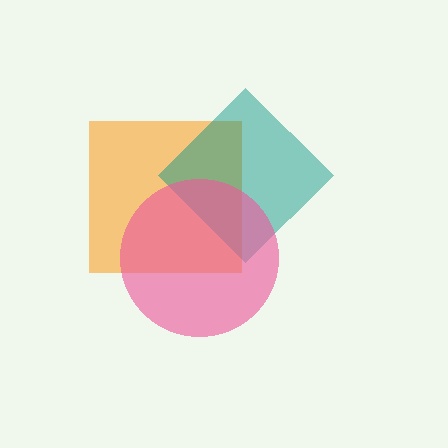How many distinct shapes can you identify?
There are 3 distinct shapes: an orange square, a teal diamond, a pink circle.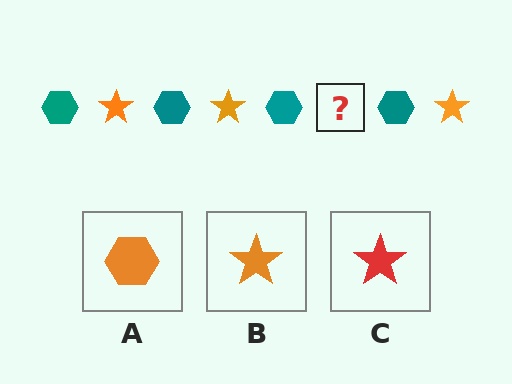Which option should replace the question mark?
Option B.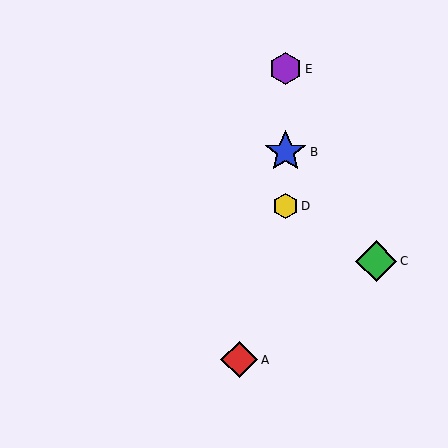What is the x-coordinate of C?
Object C is at x≈376.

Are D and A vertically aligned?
No, D is at x≈286 and A is at x≈239.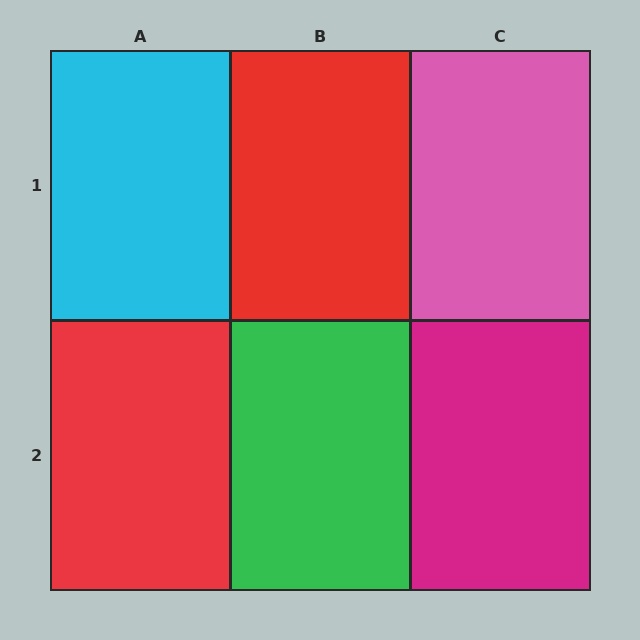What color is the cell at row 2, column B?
Green.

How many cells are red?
2 cells are red.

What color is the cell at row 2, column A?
Red.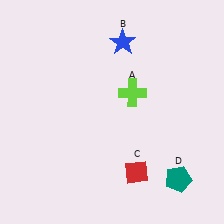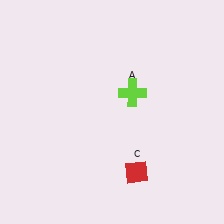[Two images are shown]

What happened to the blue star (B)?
The blue star (B) was removed in Image 2. It was in the top-right area of Image 1.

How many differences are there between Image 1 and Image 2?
There are 2 differences between the two images.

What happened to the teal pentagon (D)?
The teal pentagon (D) was removed in Image 2. It was in the bottom-right area of Image 1.